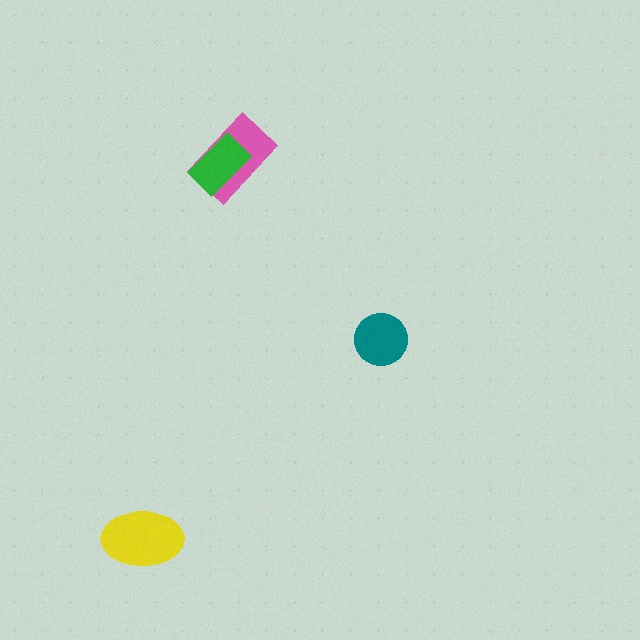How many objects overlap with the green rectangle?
1 object overlaps with the green rectangle.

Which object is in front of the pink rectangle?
The green rectangle is in front of the pink rectangle.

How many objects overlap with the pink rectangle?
1 object overlaps with the pink rectangle.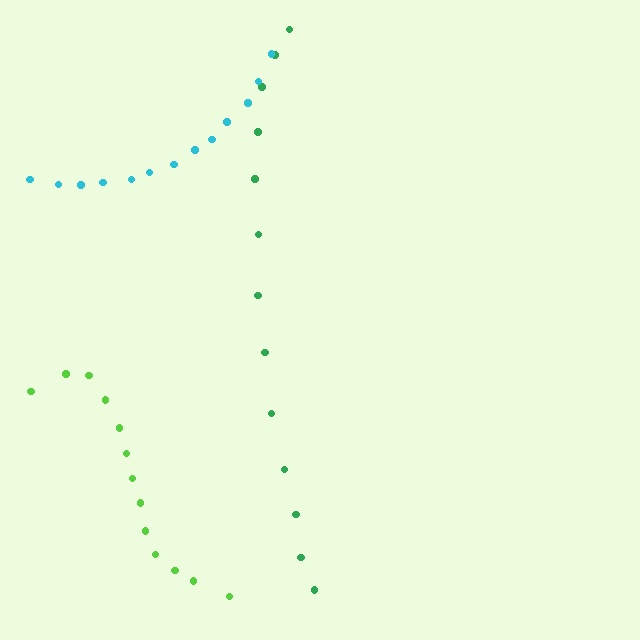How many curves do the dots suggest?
There are 3 distinct paths.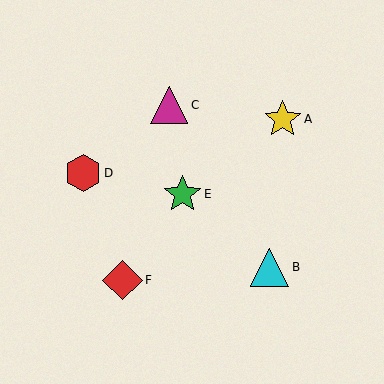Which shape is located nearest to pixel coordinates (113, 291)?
The red diamond (labeled F) at (123, 280) is nearest to that location.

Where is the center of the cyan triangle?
The center of the cyan triangle is at (270, 267).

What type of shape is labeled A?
Shape A is a yellow star.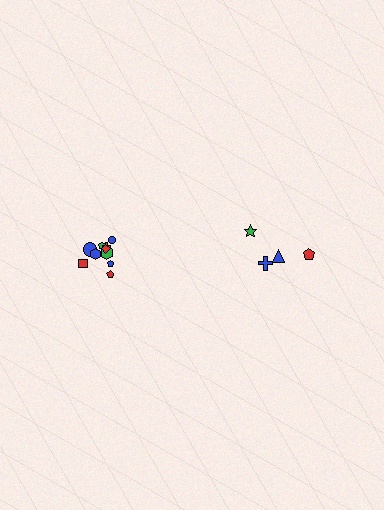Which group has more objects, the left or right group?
The left group.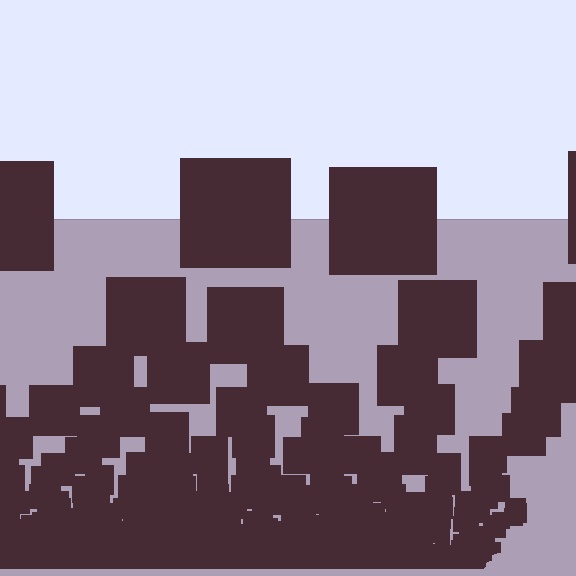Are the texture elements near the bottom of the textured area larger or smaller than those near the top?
Smaller. The gradient is inverted — elements near the bottom are smaller and denser.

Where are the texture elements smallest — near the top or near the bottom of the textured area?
Near the bottom.